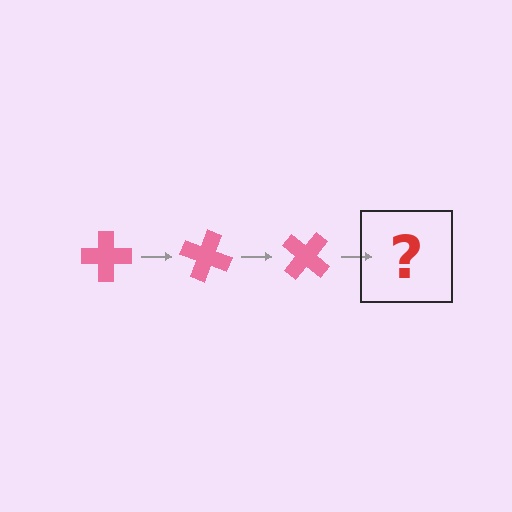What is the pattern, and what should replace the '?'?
The pattern is that the cross rotates 20 degrees each step. The '?' should be a pink cross rotated 60 degrees.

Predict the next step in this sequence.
The next step is a pink cross rotated 60 degrees.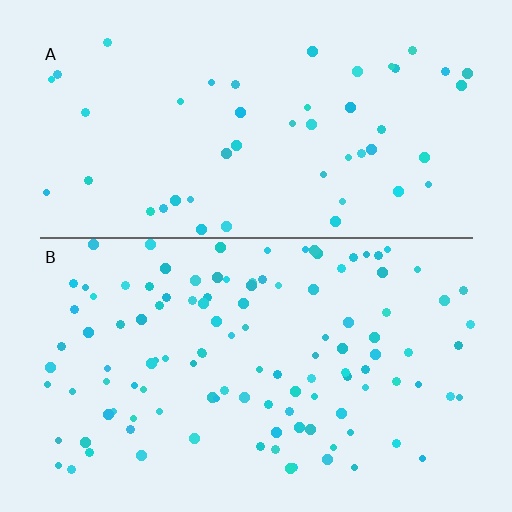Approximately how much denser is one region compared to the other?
Approximately 2.3× — region B over region A.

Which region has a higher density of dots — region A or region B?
B (the bottom).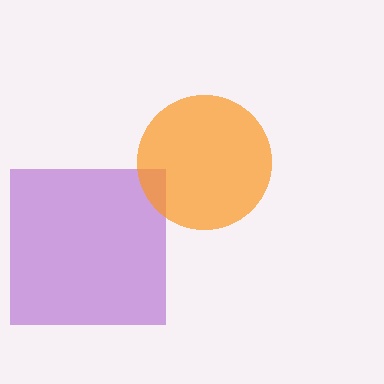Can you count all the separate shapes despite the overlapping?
Yes, there are 2 separate shapes.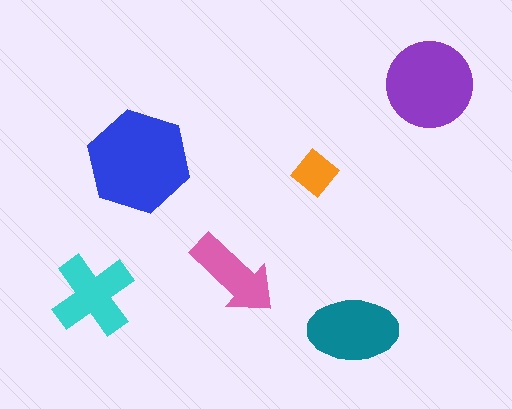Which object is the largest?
The blue hexagon.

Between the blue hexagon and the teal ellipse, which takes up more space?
The blue hexagon.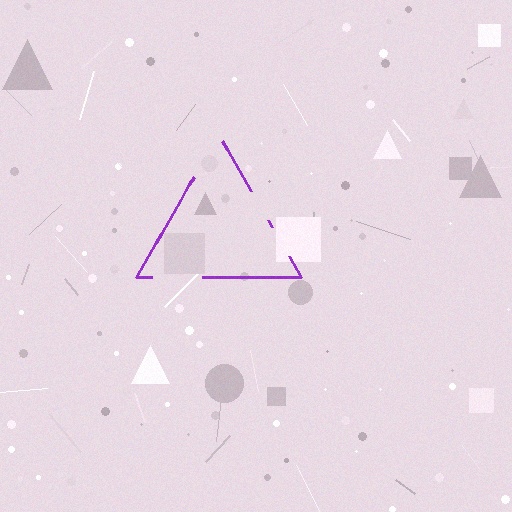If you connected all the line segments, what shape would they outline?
They would outline a triangle.